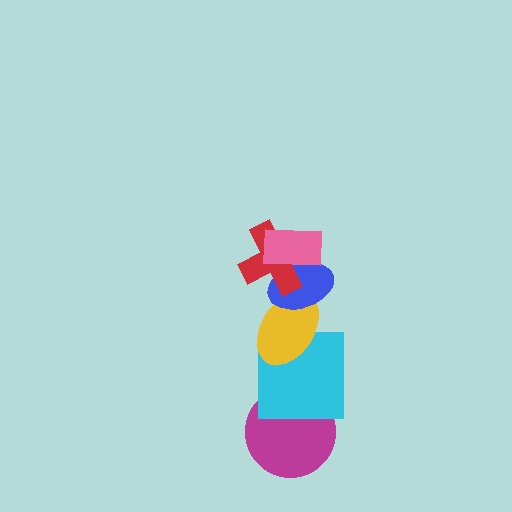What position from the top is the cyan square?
The cyan square is 5th from the top.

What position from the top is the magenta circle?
The magenta circle is 6th from the top.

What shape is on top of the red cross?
The pink rectangle is on top of the red cross.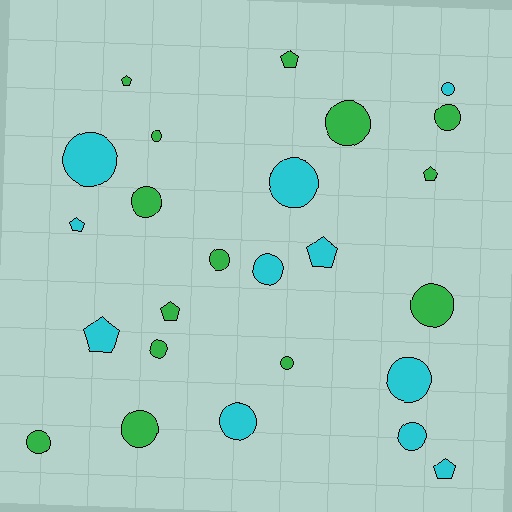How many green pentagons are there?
There are 4 green pentagons.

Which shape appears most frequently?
Circle, with 17 objects.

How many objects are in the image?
There are 25 objects.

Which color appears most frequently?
Green, with 14 objects.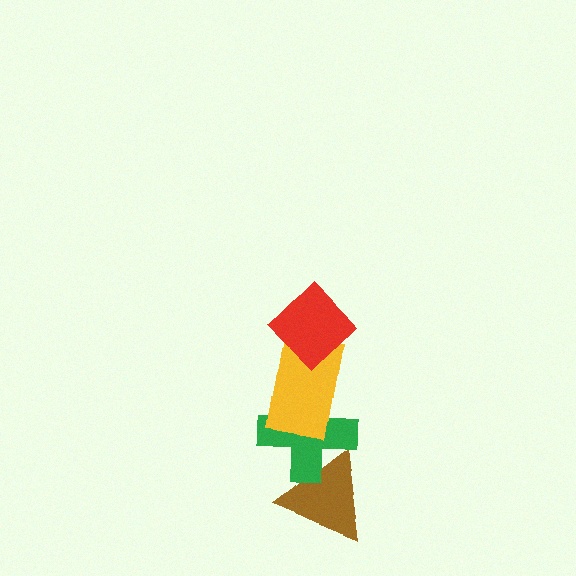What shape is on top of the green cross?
The yellow rectangle is on top of the green cross.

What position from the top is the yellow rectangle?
The yellow rectangle is 2nd from the top.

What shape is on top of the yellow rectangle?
The red diamond is on top of the yellow rectangle.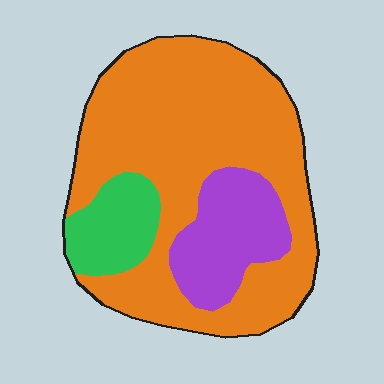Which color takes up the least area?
Green, at roughly 10%.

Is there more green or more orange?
Orange.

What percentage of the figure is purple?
Purple takes up about one sixth (1/6) of the figure.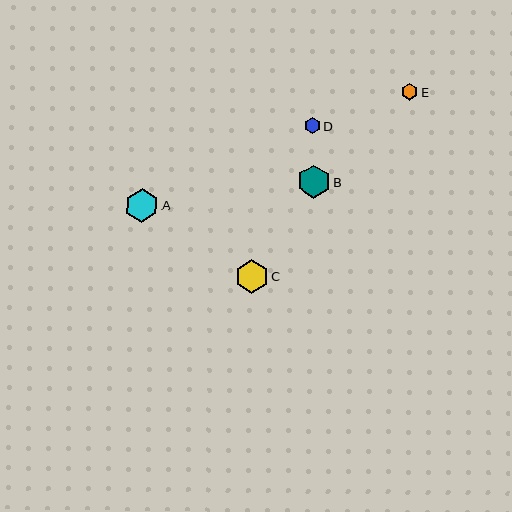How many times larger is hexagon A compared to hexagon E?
Hexagon A is approximately 2.1 times the size of hexagon E.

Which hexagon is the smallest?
Hexagon D is the smallest with a size of approximately 16 pixels.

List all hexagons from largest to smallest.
From largest to smallest: C, A, B, E, D.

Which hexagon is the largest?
Hexagon C is the largest with a size of approximately 34 pixels.